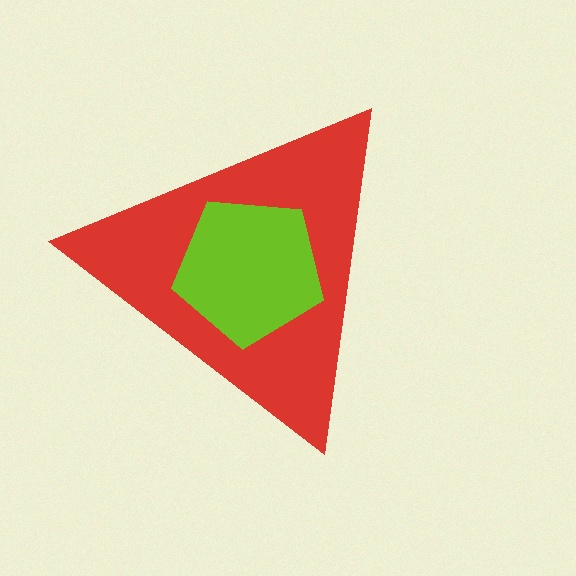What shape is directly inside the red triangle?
The lime pentagon.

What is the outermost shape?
The red triangle.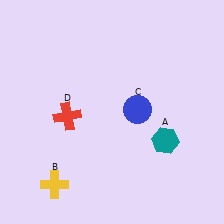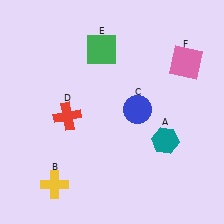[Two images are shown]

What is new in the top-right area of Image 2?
A pink square (F) was added in the top-right area of Image 2.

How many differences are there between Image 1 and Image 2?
There are 2 differences between the two images.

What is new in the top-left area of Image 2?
A green square (E) was added in the top-left area of Image 2.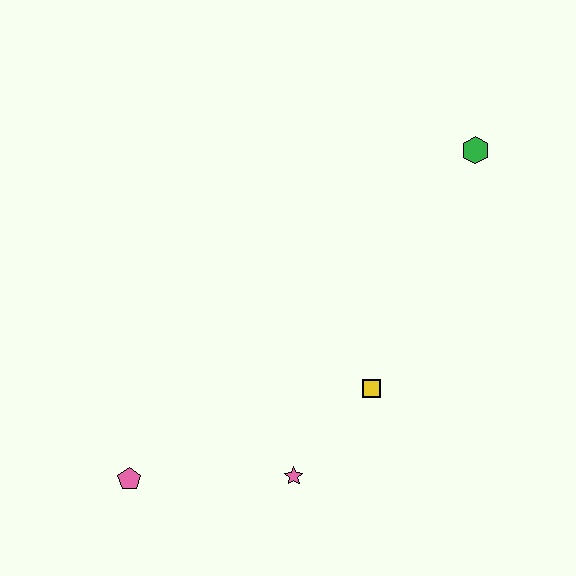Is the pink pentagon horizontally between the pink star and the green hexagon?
No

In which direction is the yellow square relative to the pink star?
The yellow square is above the pink star.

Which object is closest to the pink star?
The yellow square is closest to the pink star.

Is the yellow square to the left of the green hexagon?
Yes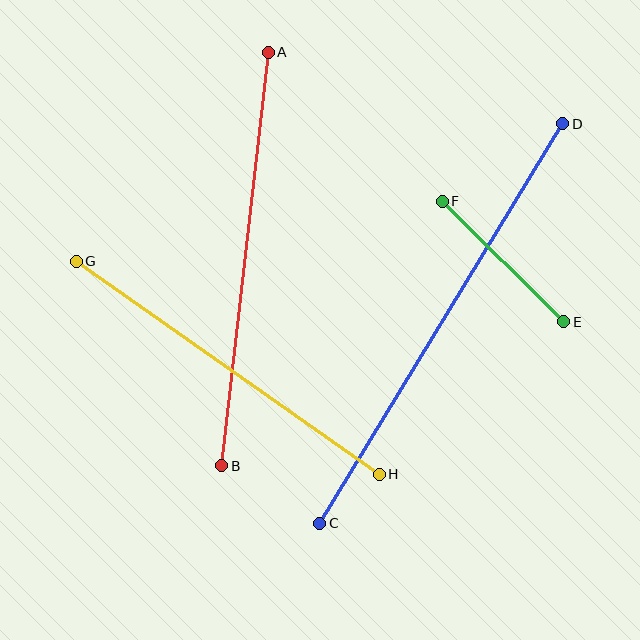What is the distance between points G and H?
The distance is approximately 370 pixels.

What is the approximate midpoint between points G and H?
The midpoint is at approximately (228, 368) pixels.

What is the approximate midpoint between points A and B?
The midpoint is at approximately (245, 259) pixels.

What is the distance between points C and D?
The distance is approximately 468 pixels.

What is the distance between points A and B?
The distance is approximately 416 pixels.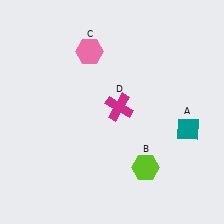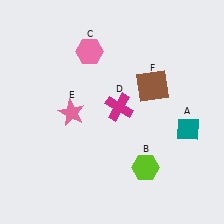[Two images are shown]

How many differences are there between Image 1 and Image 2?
There are 2 differences between the two images.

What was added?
A pink star (E), a brown square (F) were added in Image 2.